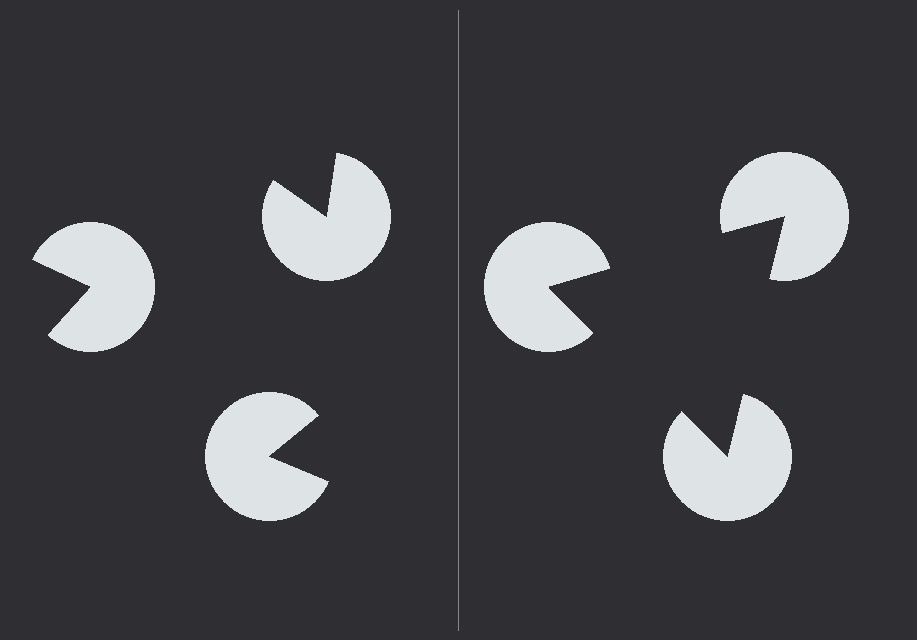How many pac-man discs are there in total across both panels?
6 — 3 on each side.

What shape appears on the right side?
An illusory triangle.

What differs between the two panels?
The pac-man discs are positioned identically on both sides; only the wedge orientations differ. On the right they align to a triangle; on the left they are misaligned.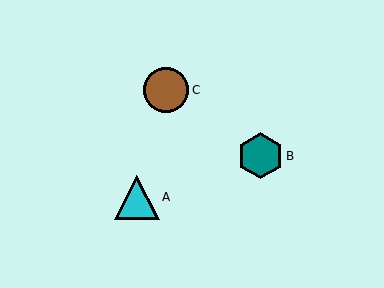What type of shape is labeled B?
Shape B is a teal hexagon.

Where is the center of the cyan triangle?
The center of the cyan triangle is at (137, 197).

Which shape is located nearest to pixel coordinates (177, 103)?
The brown circle (labeled C) at (166, 90) is nearest to that location.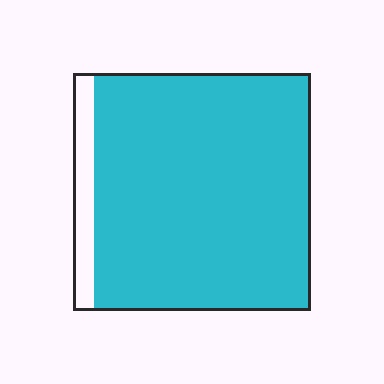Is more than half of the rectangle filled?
Yes.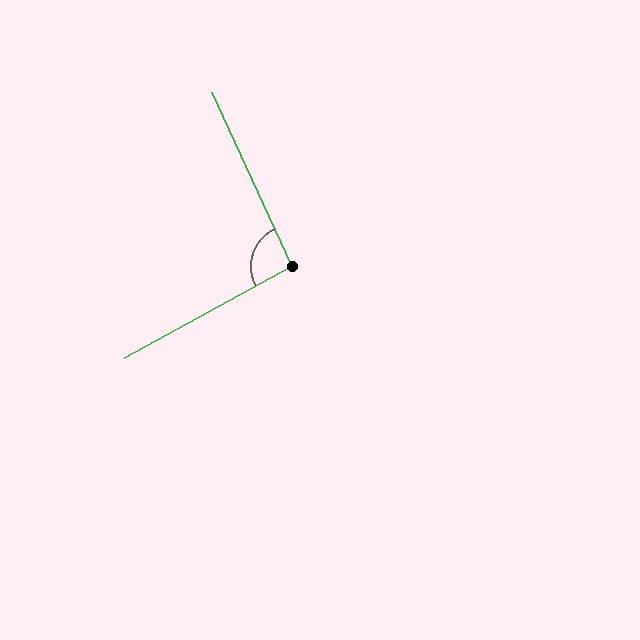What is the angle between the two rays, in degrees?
Approximately 94 degrees.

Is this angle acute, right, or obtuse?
It is approximately a right angle.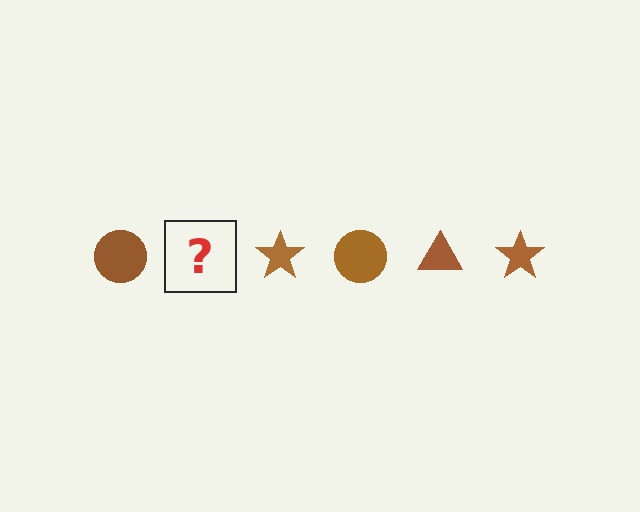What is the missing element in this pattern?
The missing element is a brown triangle.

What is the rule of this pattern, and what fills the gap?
The rule is that the pattern cycles through circle, triangle, star shapes in brown. The gap should be filled with a brown triangle.